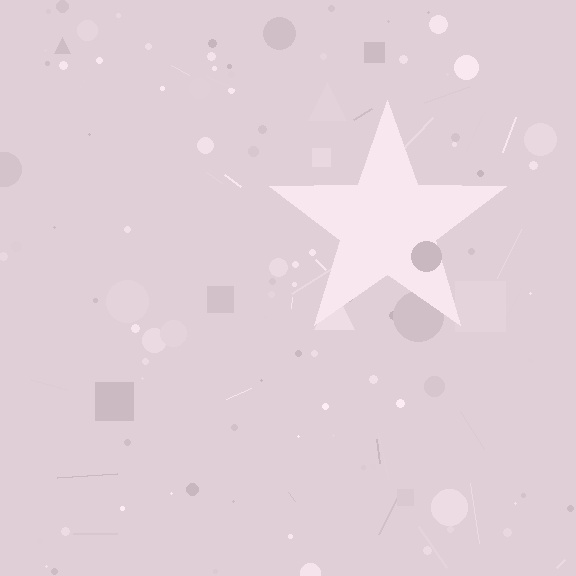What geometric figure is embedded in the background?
A star is embedded in the background.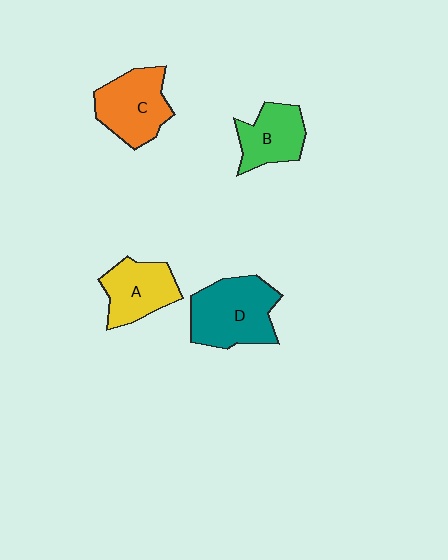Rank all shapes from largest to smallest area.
From largest to smallest: D (teal), C (orange), A (yellow), B (green).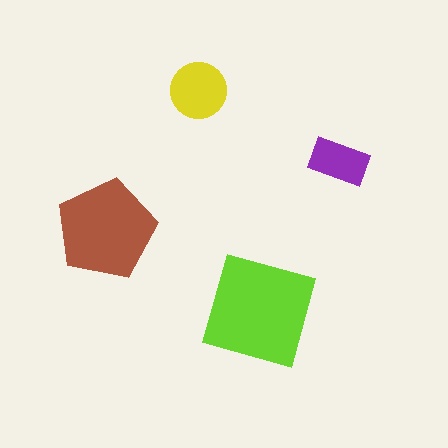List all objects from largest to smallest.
The lime diamond, the brown pentagon, the yellow circle, the purple rectangle.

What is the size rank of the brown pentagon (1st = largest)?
2nd.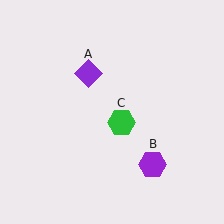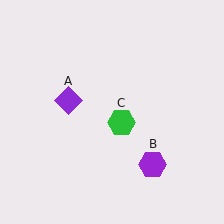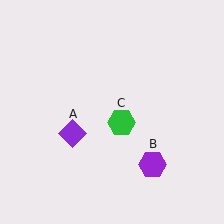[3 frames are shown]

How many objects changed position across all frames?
1 object changed position: purple diamond (object A).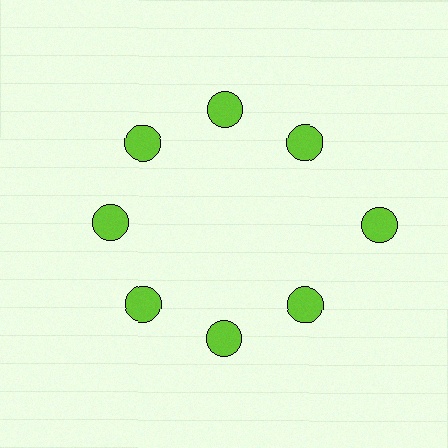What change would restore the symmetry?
The symmetry would be restored by moving it inward, back onto the ring so that all 8 circles sit at equal angles and equal distance from the center.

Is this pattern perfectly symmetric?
No. The 8 lime circles are arranged in a ring, but one element near the 3 o'clock position is pushed outward from the center, breaking the 8-fold rotational symmetry.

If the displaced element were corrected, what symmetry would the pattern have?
It would have 8-fold rotational symmetry — the pattern would map onto itself every 45 degrees.